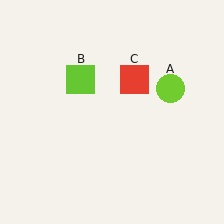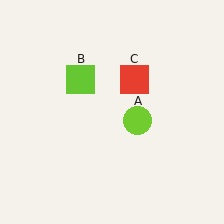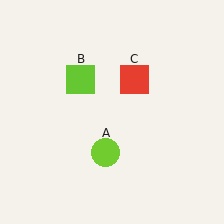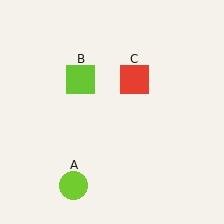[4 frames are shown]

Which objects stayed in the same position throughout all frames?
Lime square (object B) and red square (object C) remained stationary.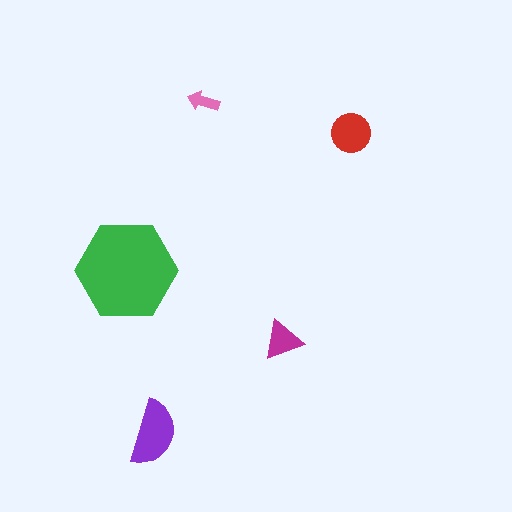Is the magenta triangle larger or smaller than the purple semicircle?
Smaller.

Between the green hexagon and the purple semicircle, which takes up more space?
The green hexagon.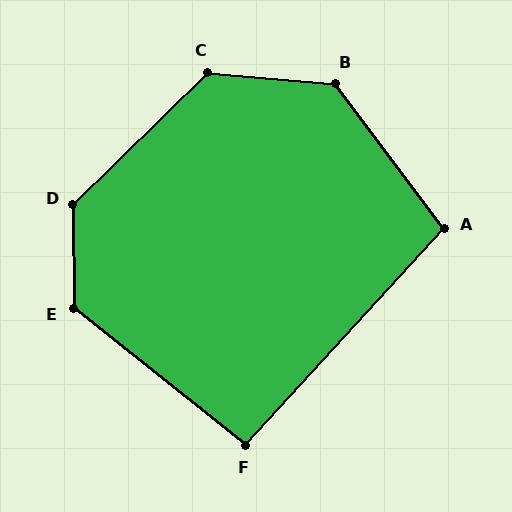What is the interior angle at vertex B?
Approximately 132 degrees (obtuse).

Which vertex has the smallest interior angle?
F, at approximately 94 degrees.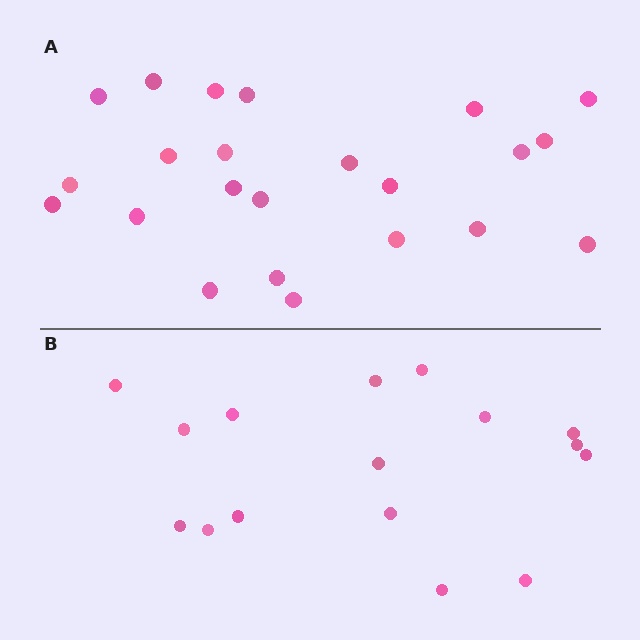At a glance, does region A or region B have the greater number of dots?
Region A (the top region) has more dots.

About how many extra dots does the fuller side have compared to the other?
Region A has roughly 8 or so more dots than region B.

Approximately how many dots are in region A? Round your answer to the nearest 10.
About 20 dots. (The exact count is 23, which rounds to 20.)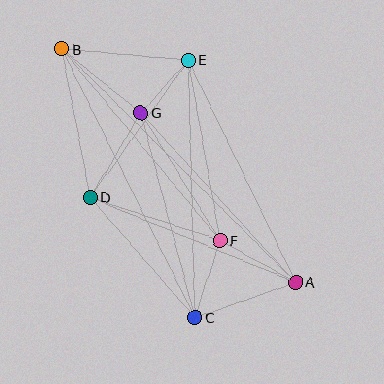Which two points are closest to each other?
Points E and G are closest to each other.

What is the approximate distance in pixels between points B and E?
The distance between B and E is approximately 127 pixels.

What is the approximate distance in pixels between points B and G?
The distance between B and G is approximately 102 pixels.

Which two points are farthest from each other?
Points A and B are farthest from each other.